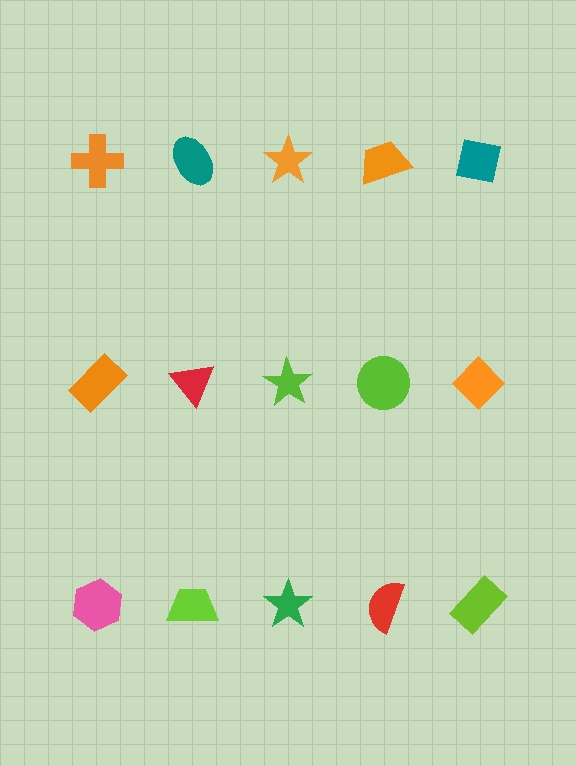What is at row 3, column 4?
A red semicircle.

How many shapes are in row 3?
5 shapes.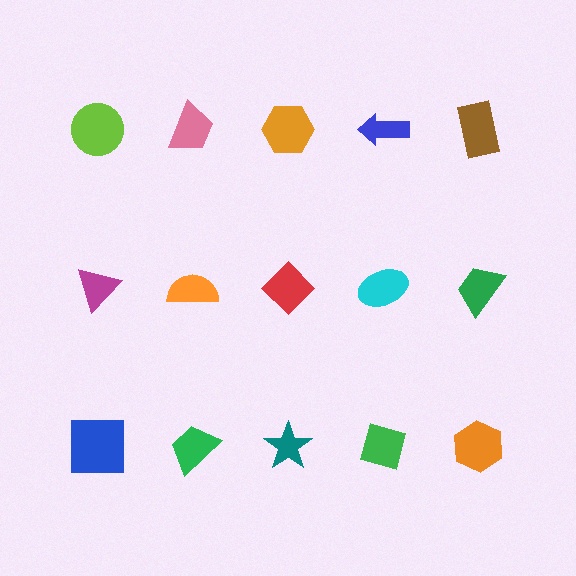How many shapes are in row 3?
5 shapes.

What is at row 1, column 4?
A blue arrow.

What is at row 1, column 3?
An orange hexagon.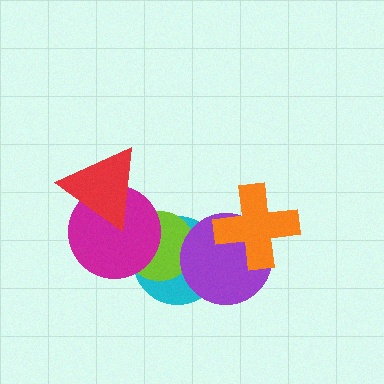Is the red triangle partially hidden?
No, no other shape covers it.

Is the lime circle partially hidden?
Yes, it is partially covered by another shape.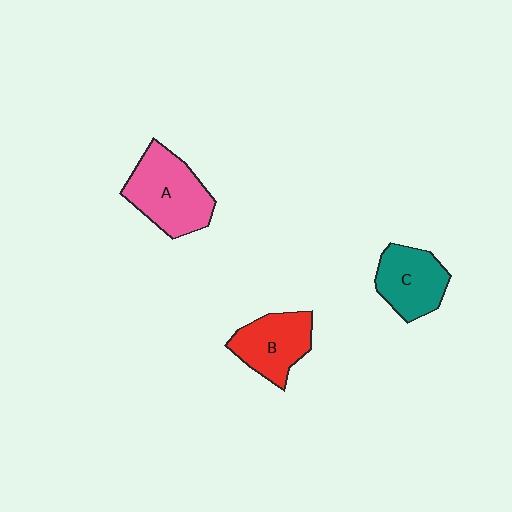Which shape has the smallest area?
Shape C (teal).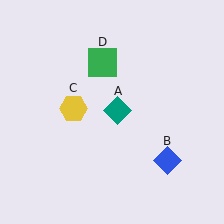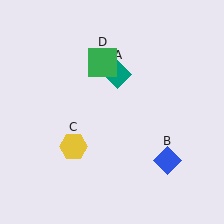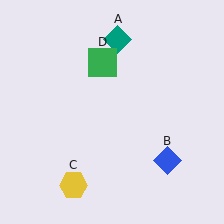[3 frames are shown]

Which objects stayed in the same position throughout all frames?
Blue diamond (object B) and green square (object D) remained stationary.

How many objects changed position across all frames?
2 objects changed position: teal diamond (object A), yellow hexagon (object C).